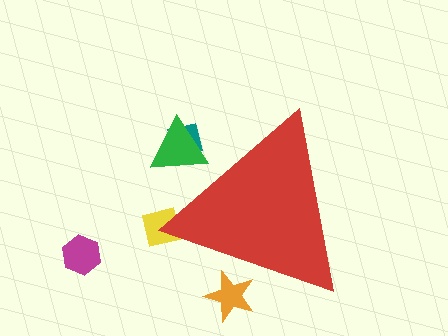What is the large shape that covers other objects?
A red triangle.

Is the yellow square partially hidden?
Yes, the yellow square is partially hidden behind the red triangle.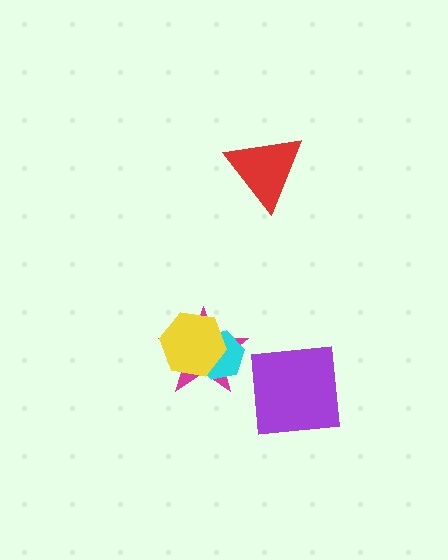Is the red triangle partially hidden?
No, no other shape covers it.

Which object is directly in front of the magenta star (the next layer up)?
The cyan hexagon is directly in front of the magenta star.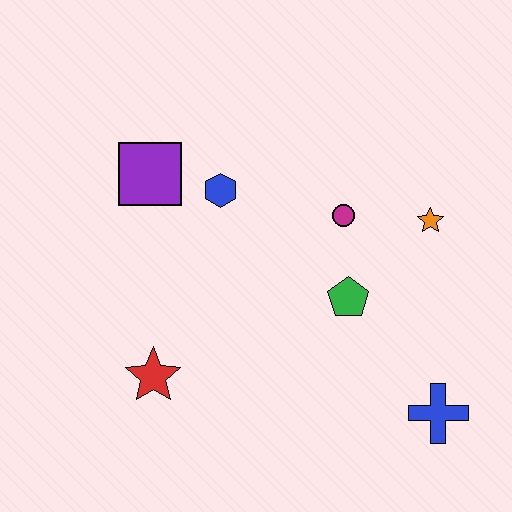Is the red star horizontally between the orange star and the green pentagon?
No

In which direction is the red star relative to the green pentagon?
The red star is to the left of the green pentagon.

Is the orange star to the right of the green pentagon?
Yes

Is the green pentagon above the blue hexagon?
No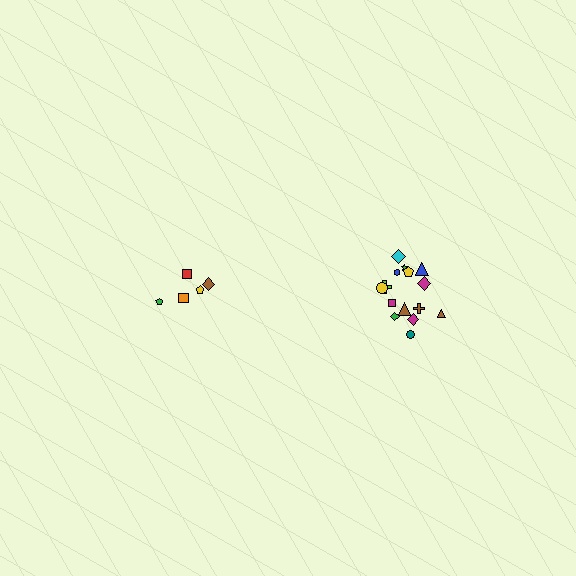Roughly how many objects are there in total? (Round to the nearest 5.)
Roughly 20 objects in total.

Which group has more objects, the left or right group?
The right group.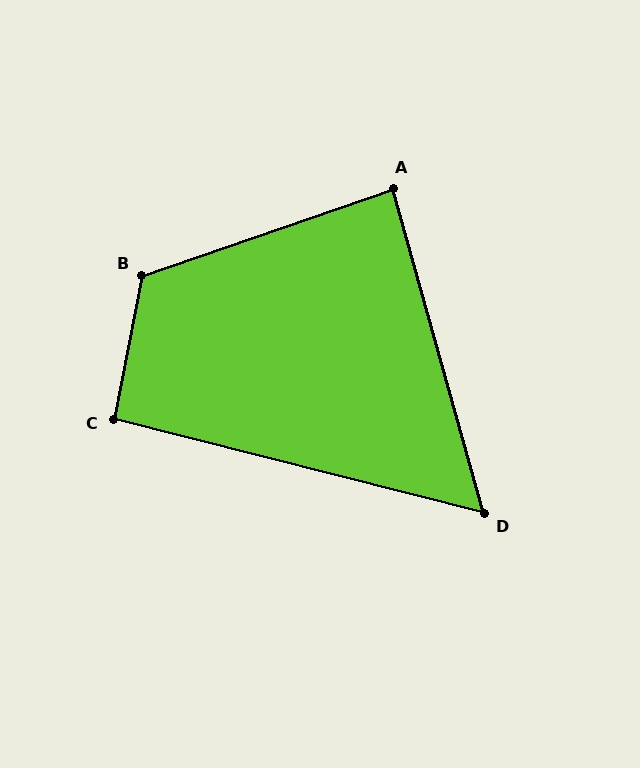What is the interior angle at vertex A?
Approximately 87 degrees (approximately right).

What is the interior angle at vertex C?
Approximately 93 degrees (approximately right).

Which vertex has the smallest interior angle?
D, at approximately 60 degrees.